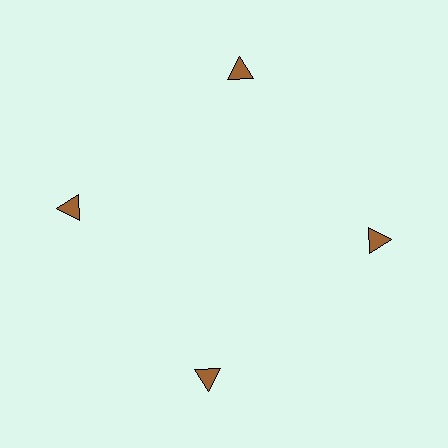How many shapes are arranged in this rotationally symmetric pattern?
There are 4 shapes, arranged in 4 groups of 1.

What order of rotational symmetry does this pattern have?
This pattern has 4-fold rotational symmetry.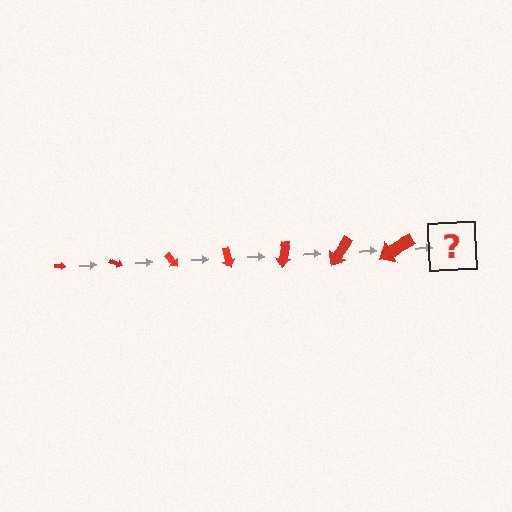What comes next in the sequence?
The next element should be an arrow, larger than the previous one and rotated 175 degrees from the start.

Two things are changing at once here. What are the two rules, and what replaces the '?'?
The two rules are that the arrow grows larger each step and it rotates 25 degrees each step. The '?' should be an arrow, larger than the previous one and rotated 175 degrees from the start.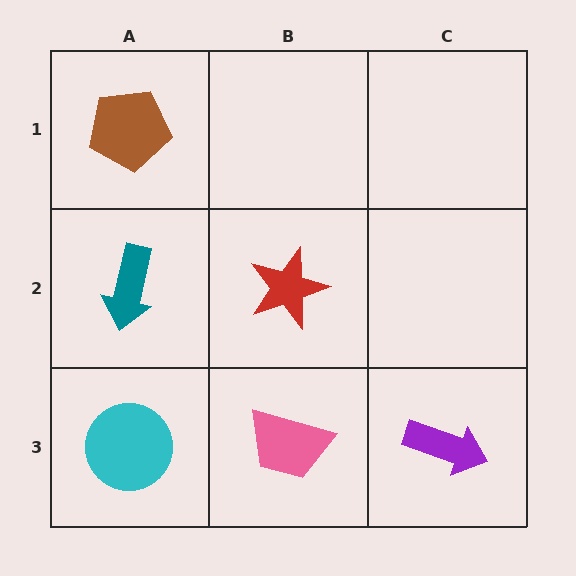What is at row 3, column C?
A purple arrow.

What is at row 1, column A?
A brown pentagon.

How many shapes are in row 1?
1 shape.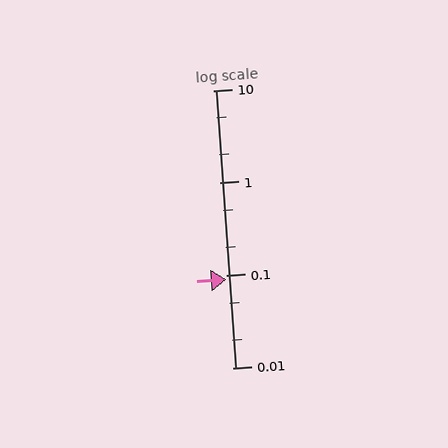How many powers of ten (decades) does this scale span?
The scale spans 3 decades, from 0.01 to 10.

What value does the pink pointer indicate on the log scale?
The pointer indicates approximately 0.09.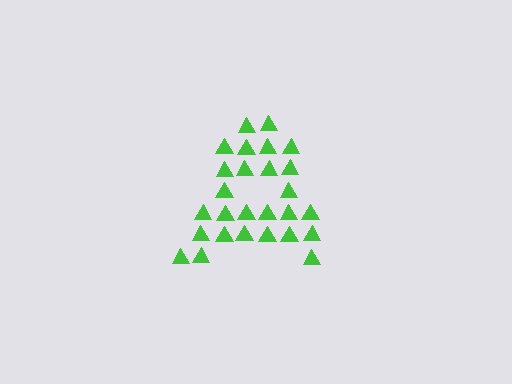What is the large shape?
The large shape is the letter A.